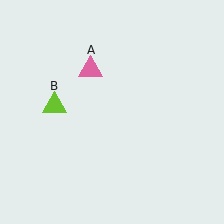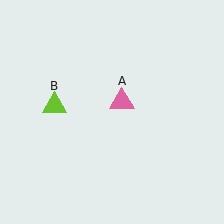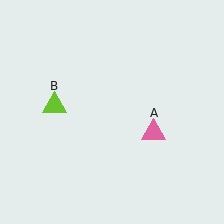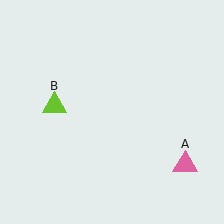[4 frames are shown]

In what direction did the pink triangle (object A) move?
The pink triangle (object A) moved down and to the right.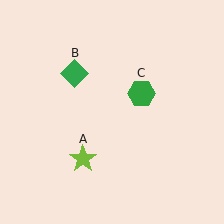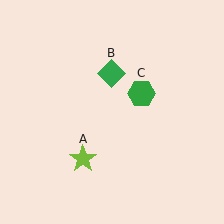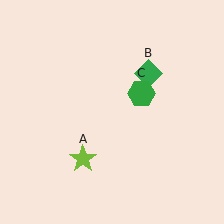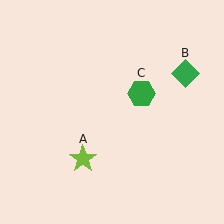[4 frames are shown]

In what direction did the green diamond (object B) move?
The green diamond (object B) moved right.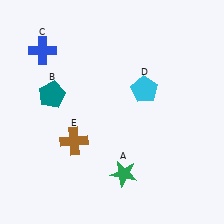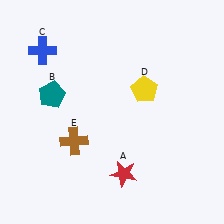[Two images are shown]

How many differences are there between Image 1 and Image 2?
There are 2 differences between the two images.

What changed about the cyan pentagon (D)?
In Image 1, D is cyan. In Image 2, it changed to yellow.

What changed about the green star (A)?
In Image 1, A is green. In Image 2, it changed to red.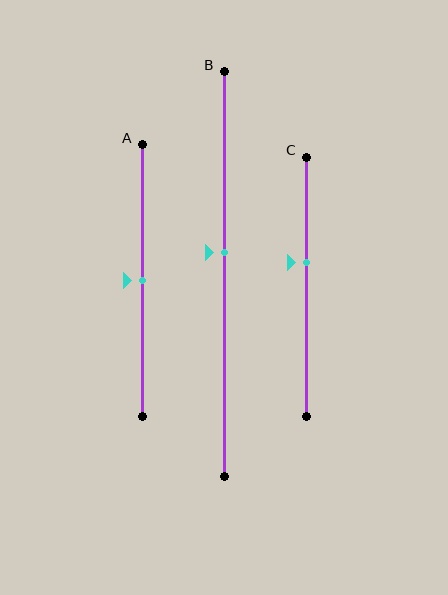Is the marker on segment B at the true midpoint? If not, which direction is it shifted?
No, the marker on segment B is shifted upward by about 5% of the segment length.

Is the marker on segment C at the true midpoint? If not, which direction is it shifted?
No, the marker on segment C is shifted upward by about 10% of the segment length.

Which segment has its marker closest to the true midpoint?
Segment A has its marker closest to the true midpoint.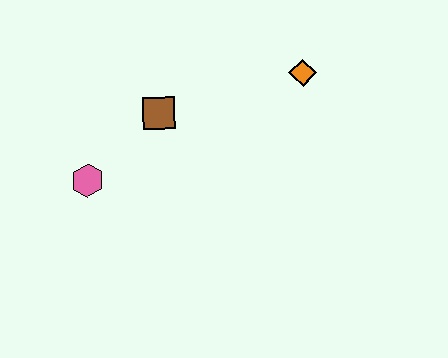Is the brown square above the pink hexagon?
Yes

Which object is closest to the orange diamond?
The brown square is closest to the orange diamond.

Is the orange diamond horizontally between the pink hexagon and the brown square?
No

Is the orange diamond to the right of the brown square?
Yes